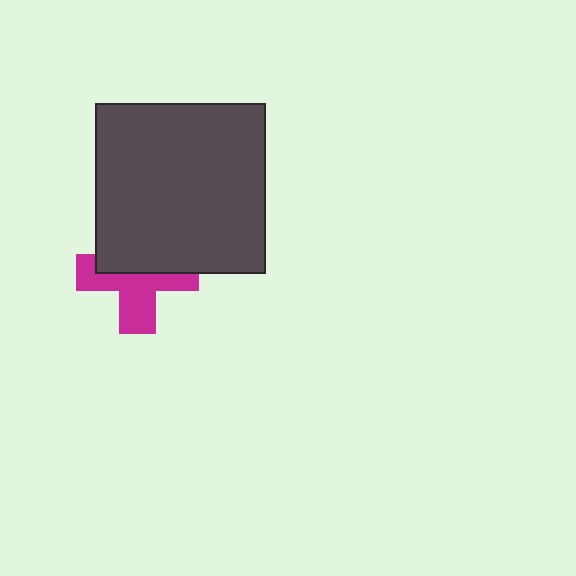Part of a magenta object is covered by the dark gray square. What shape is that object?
It is a cross.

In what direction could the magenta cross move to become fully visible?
The magenta cross could move down. That would shift it out from behind the dark gray square entirely.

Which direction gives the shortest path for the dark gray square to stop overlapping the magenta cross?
Moving up gives the shortest separation.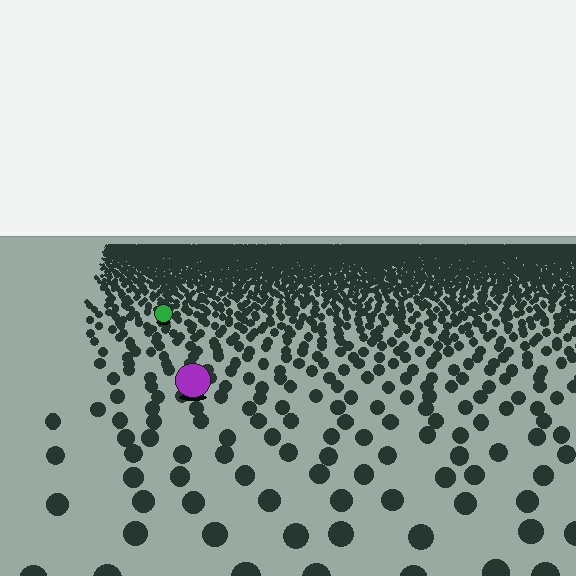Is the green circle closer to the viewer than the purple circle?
No. The purple circle is closer — you can tell from the texture gradient: the ground texture is coarser near it.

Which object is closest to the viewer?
The purple circle is closest. The texture marks near it are larger and more spread out.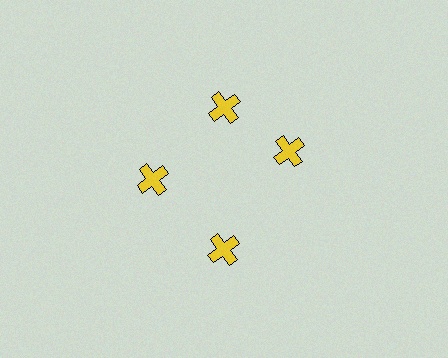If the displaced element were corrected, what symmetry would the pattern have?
It would have 4-fold rotational symmetry — the pattern would map onto itself every 90 degrees.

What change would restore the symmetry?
The symmetry would be restored by rotating it back into even spacing with its neighbors so that all 4 crosses sit at equal angles and equal distance from the center.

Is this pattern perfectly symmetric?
No. The 4 yellow crosses are arranged in a ring, but one element near the 3 o'clock position is rotated out of alignment along the ring, breaking the 4-fold rotational symmetry.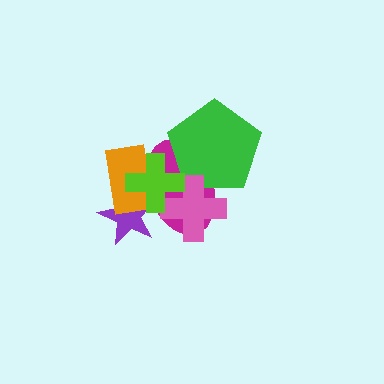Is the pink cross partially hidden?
Yes, it is partially covered by another shape.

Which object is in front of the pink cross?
The lime cross is in front of the pink cross.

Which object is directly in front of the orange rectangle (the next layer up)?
The magenta ellipse is directly in front of the orange rectangle.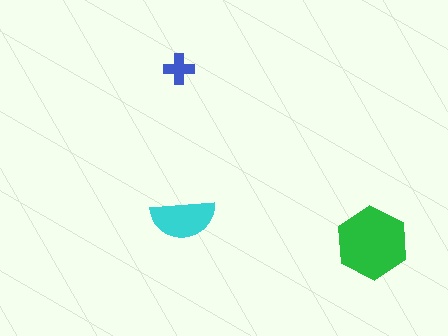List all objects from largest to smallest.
The green hexagon, the cyan semicircle, the blue cross.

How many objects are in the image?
There are 3 objects in the image.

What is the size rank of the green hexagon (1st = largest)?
1st.